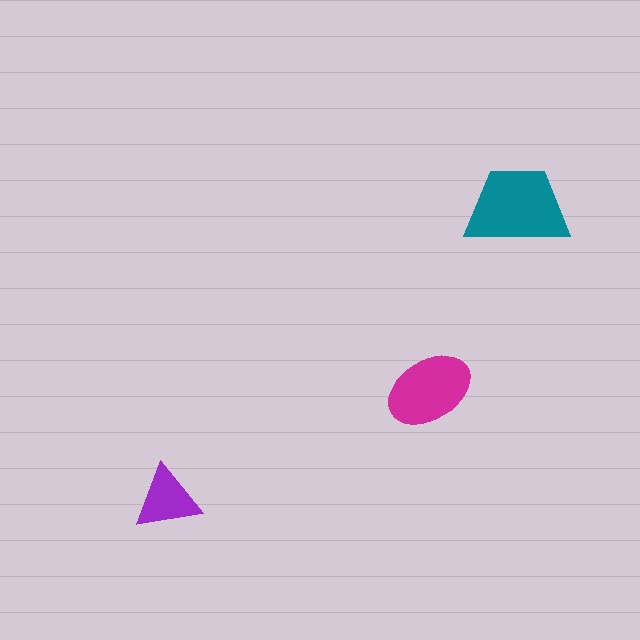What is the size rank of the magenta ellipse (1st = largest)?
2nd.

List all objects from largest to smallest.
The teal trapezoid, the magenta ellipse, the purple triangle.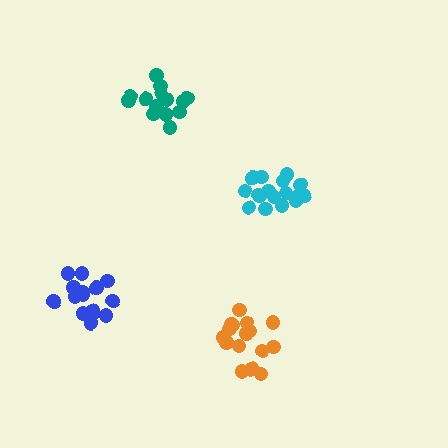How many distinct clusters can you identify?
There are 4 distinct clusters.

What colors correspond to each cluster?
The clusters are colored: blue, teal, orange, cyan.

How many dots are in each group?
Group 1: 16 dots, Group 2: 14 dots, Group 3: 17 dots, Group 4: 16 dots (63 total).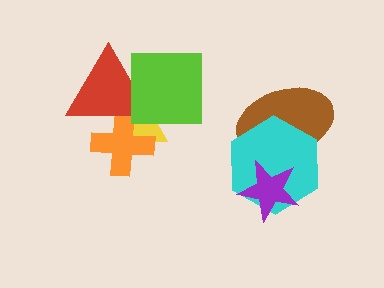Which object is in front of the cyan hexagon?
The purple star is in front of the cyan hexagon.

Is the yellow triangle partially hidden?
Yes, it is partially covered by another shape.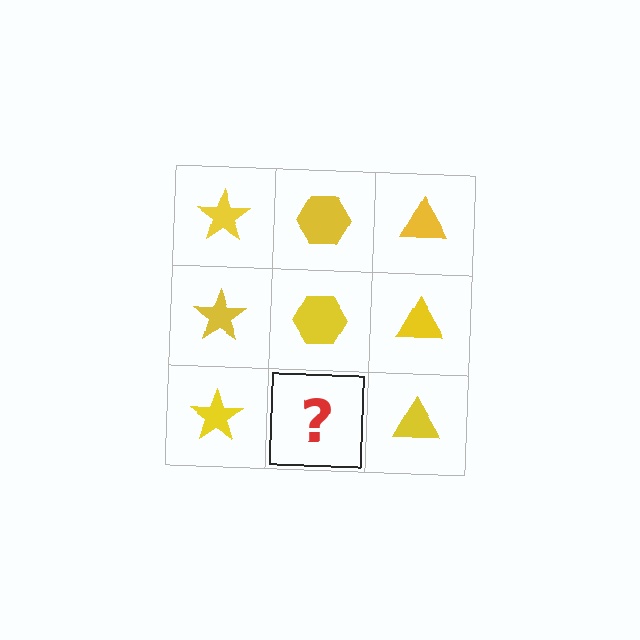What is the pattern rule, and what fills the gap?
The rule is that each column has a consistent shape. The gap should be filled with a yellow hexagon.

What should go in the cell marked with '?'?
The missing cell should contain a yellow hexagon.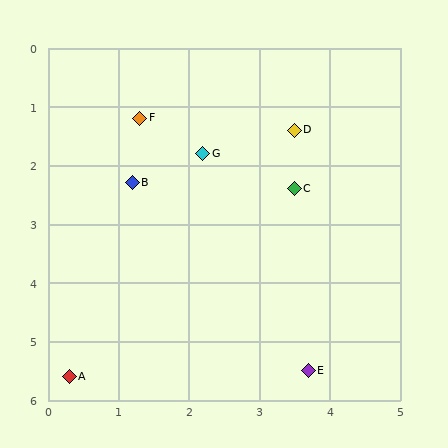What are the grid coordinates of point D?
Point D is at approximately (3.5, 1.4).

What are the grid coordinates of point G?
Point G is at approximately (2.2, 1.8).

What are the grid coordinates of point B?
Point B is at approximately (1.2, 2.3).